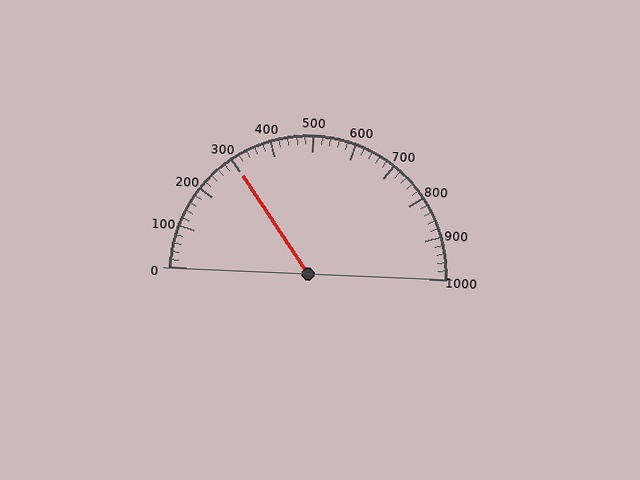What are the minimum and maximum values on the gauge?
The gauge ranges from 0 to 1000.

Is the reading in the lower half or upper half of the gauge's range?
The reading is in the lower half of the range (0 to 1000).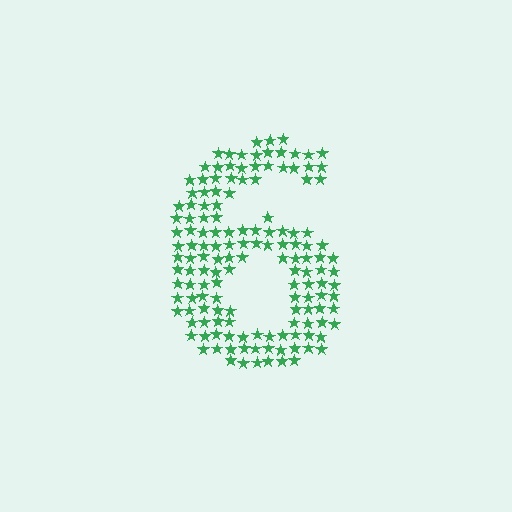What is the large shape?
The large shape is the digit 6.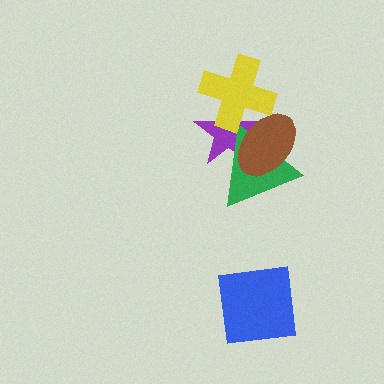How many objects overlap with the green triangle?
2 objects overlap with the green triangle.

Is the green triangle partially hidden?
Yes, it is partially covered by another shape.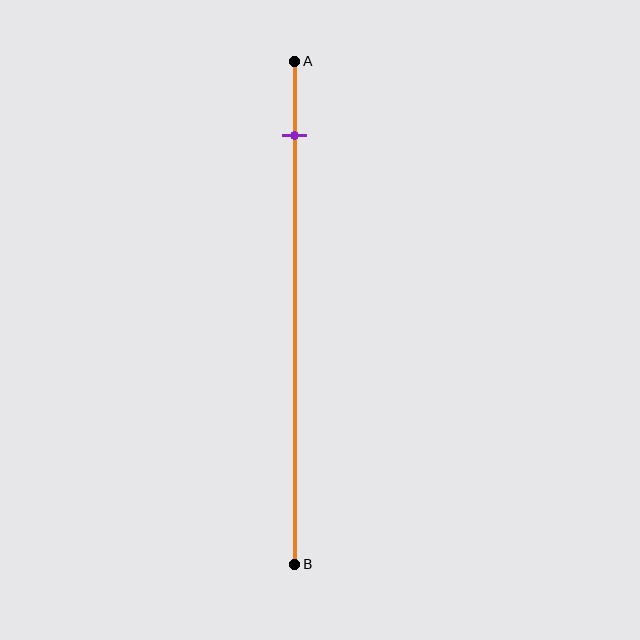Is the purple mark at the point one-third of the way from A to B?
No, the mark is at about 15% from A, not at the 33% one-third point.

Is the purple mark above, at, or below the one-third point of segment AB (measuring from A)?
The purple mark is above the one-third point of segment AB.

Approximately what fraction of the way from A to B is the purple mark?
The purple mark is approximately 15% of the way from A to B.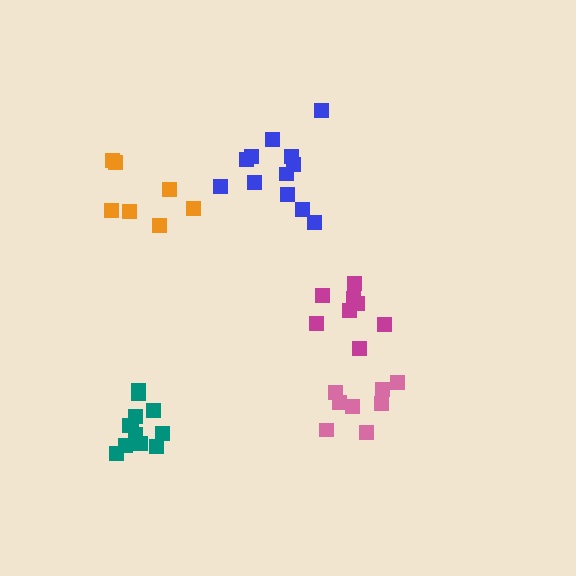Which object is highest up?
The blue cluster is topmost.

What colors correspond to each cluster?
The clusters are colored: teal, magenta, pink, blue, orange.